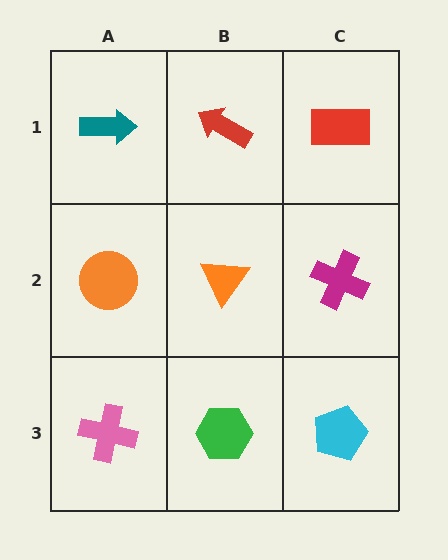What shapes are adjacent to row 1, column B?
An orange triangle (row 2, column B), a teal arrow (row 1, column A), a red rectangle (row 1, column C).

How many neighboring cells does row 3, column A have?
2.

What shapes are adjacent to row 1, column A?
An orange circle (row 2, column A), a red arrow (row 1, column B).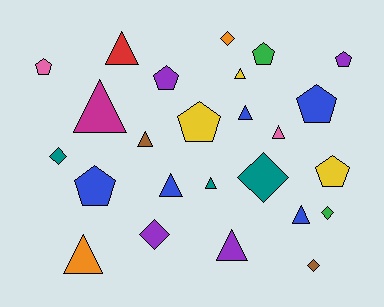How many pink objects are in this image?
There are 2 pink objects.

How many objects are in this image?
There are 25 objects.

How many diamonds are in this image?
There are 6 diamonds.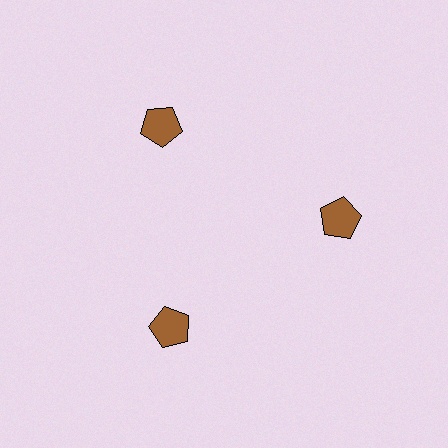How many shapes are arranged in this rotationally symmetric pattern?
There are 3 shapes, arranged in 3 groups of 1.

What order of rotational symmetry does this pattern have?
This pattern has 3-fold rotational symmetry.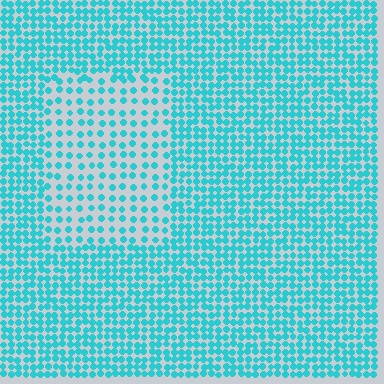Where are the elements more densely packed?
The elements are more densely packed outside the rectangle boundary.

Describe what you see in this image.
The image contains small cyan elements arranged at two different densities. A rectangle-shaped region is visible where the elements are less densely packed than the surrounding area.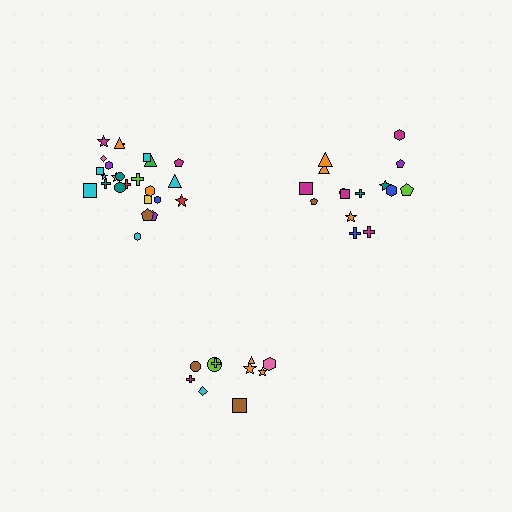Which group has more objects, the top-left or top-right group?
The top-left group.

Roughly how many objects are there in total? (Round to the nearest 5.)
Roughly 50 objects in total.